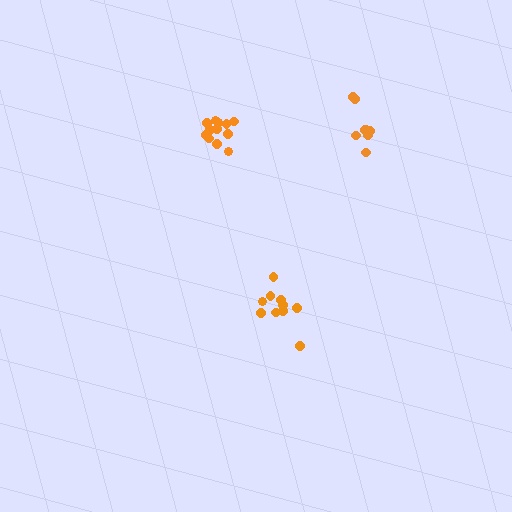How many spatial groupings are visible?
There are 3 spatial groupings.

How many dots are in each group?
Group 1: 10 dots, Group 2: 12 dots, Group 3: 8 dots (30 total).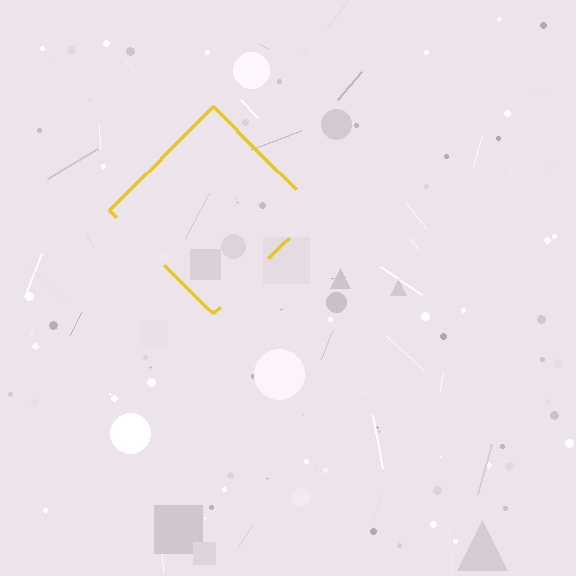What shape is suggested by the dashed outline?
The dashed outline suggests a diamond.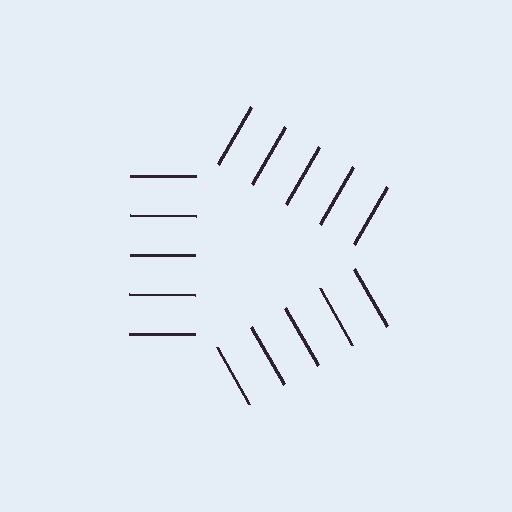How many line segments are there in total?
15 — 5 along each of the 3 edges.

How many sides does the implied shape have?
3 sides — the line-ends trace a triangle.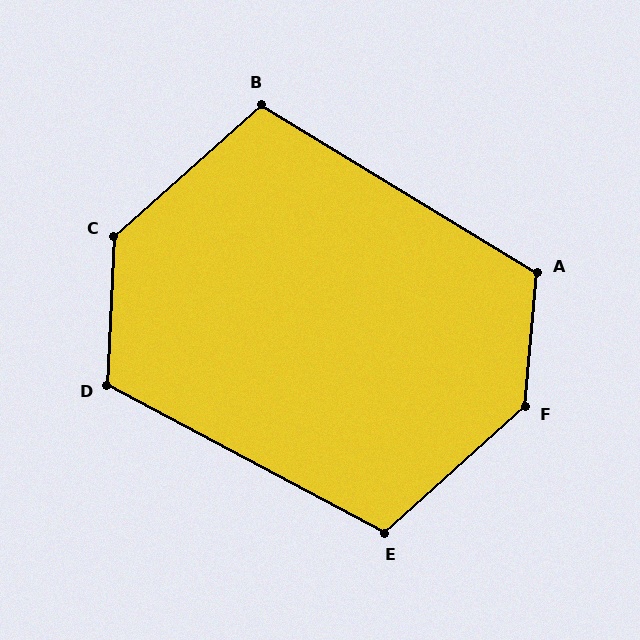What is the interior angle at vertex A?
Approximately 116 degrees (obtuse).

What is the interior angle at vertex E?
Approximately 110 degrees (obtuse).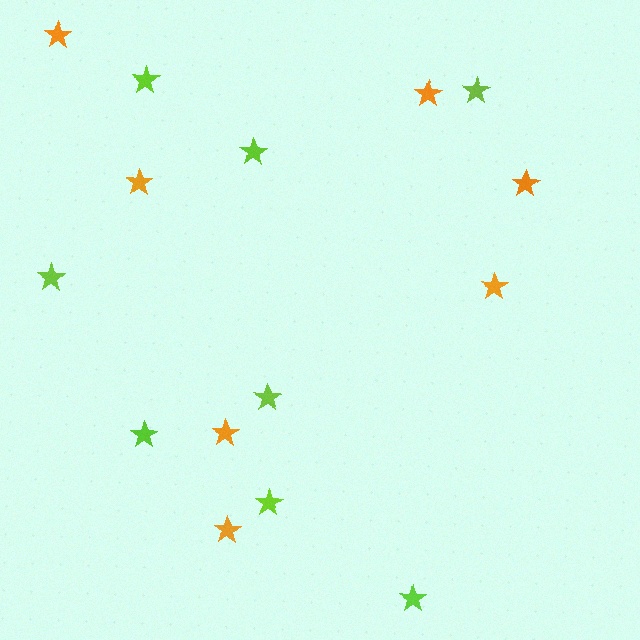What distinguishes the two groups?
There are 2 groups: one group of orange stars (7) and one group of lime stars (8).